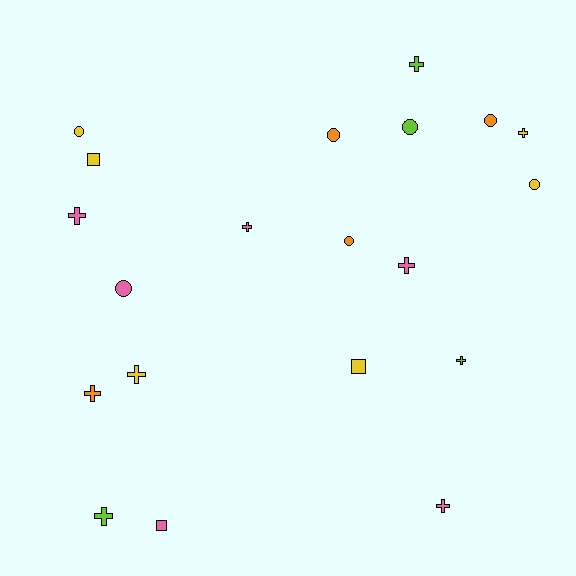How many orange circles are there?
There are 3 orange circles.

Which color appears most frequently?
Yellow, with 6 objects.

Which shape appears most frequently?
Cross, with 10 objects.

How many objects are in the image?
There are 20 objects.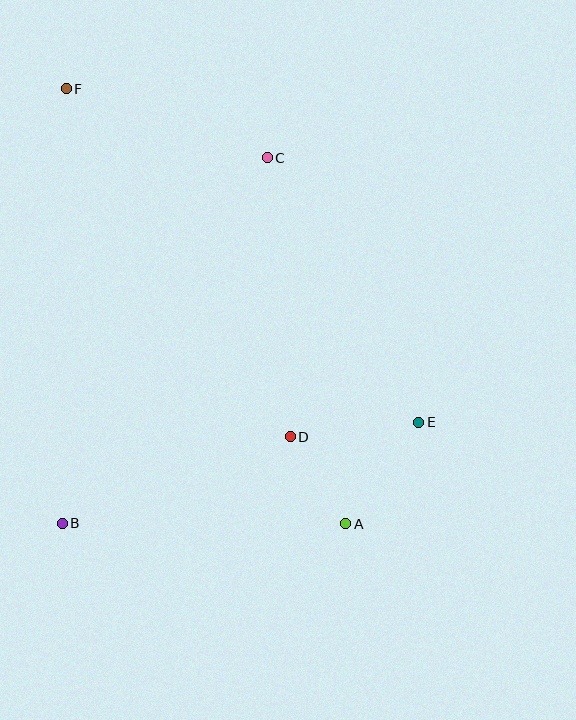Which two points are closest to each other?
Points A and D are closest to each other.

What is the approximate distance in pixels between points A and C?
The distance between A and C is approximately 374 pixels.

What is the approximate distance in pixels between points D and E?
The distance between D and E is approximately 129 pixels.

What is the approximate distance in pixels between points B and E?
The distance between B and E is approximately 371 pixels.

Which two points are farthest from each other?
Points A and F are farthest from each other.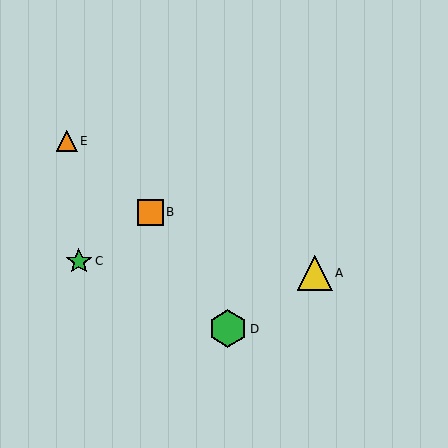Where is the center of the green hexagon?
The center of the green hexagon is at (228, 329).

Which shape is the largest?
The green hexagon (labeled D) is the largest.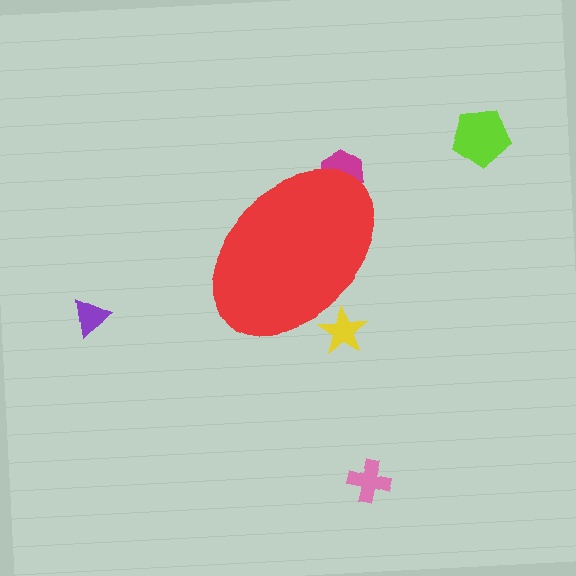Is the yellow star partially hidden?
Yes, the yellow star is partially hidden behind the red ellipse.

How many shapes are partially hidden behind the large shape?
2 shapes are partially hidden.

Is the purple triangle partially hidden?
No, the purple triangle is fully visible.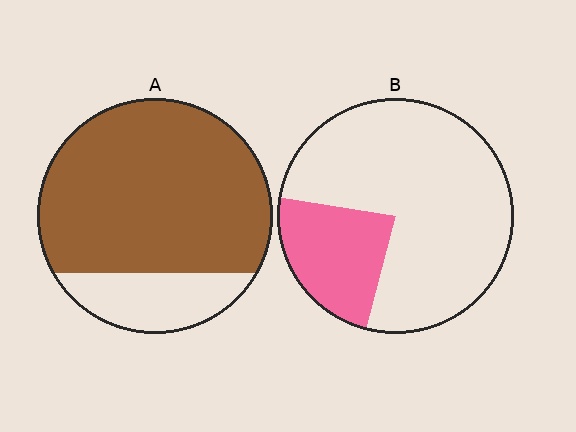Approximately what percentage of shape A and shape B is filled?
A is approximately 80% and B is approximately 25%.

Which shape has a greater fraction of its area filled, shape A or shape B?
Shape A.